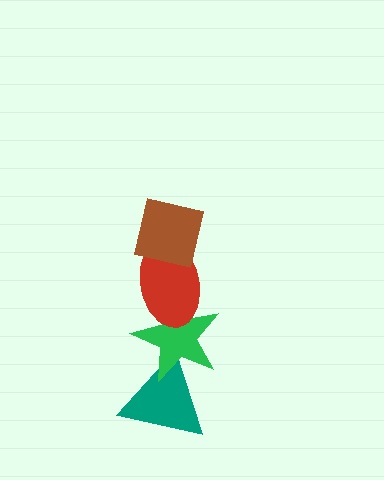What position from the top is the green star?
The green star is 3rd from the top.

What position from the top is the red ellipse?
The red ellipse is 2nd from the top.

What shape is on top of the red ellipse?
The brown square is on top of the red ellipse.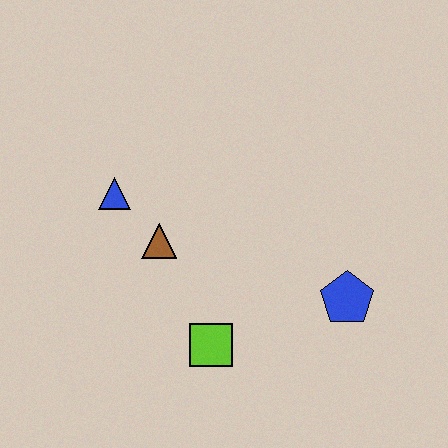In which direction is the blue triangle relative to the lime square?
The blue triangle is above the lime square.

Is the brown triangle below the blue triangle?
Yes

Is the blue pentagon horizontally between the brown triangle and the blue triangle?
No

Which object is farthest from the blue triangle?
The blue pentagon is farthest from the blue triangle.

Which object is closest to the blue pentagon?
The lime square is closest to the blue pentagon.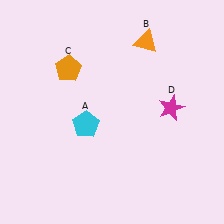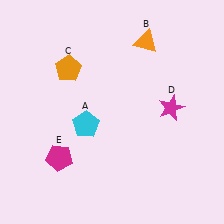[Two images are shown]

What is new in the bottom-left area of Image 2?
A magenta pentagon (E) was added in the bottom-left area of Image 2.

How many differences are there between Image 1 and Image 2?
There is 1 difference between the two images.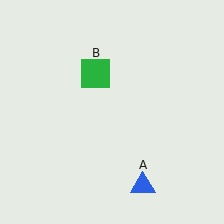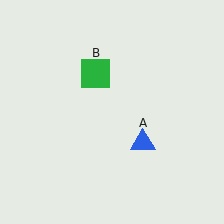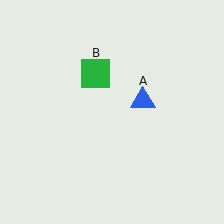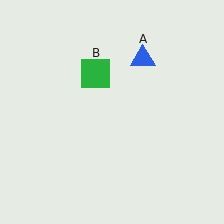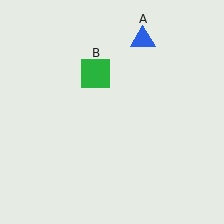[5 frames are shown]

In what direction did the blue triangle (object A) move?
The blue triangle (object A) moved up.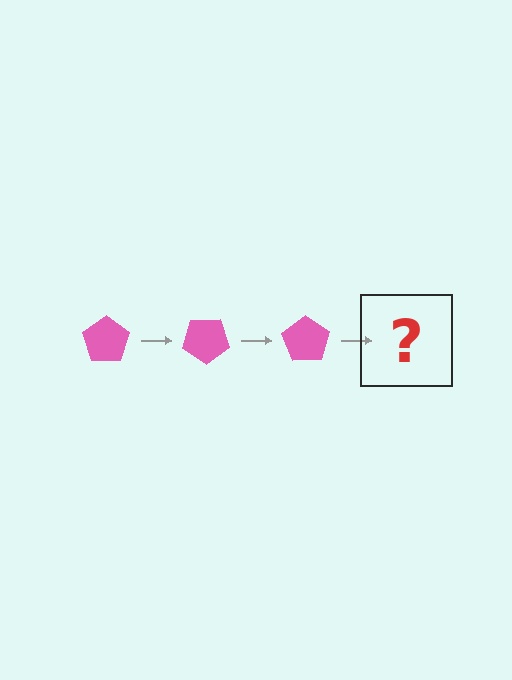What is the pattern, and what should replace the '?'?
The pattern is that the pentagon rotates 35 degrees each step. The '?' should be a pink pentagon rotated 105 degrees.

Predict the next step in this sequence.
The next step is a pink pentagon rotated 105 degrees.